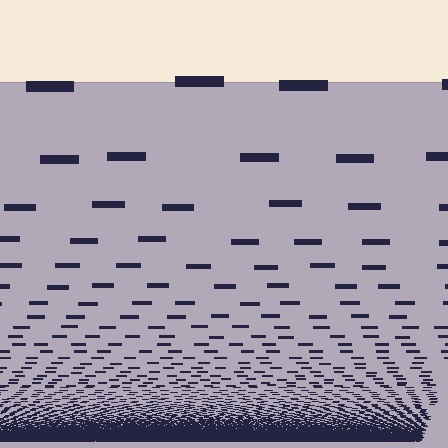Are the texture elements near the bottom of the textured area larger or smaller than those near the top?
Smaller. The gradient is inverted — elements near the bottom are smaller and denser.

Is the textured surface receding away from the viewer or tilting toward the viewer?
The surface appears to tilt toward the viewer. Texture elements get larger and sparser toward the top.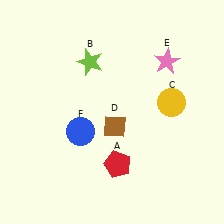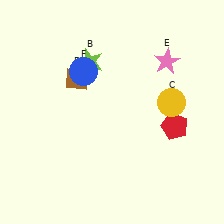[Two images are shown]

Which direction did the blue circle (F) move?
The blue circle (F) moved up.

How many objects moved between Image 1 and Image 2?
3 objects moved between the two images.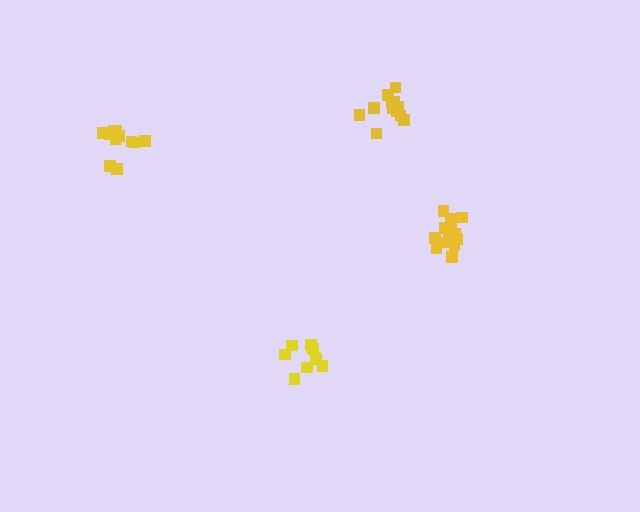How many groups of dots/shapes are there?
There are 4 groups.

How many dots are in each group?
Group 1: 8 dots, Group 2: 13 dots, Group 3: 12 dots, Group 4: 11 dots (44 total).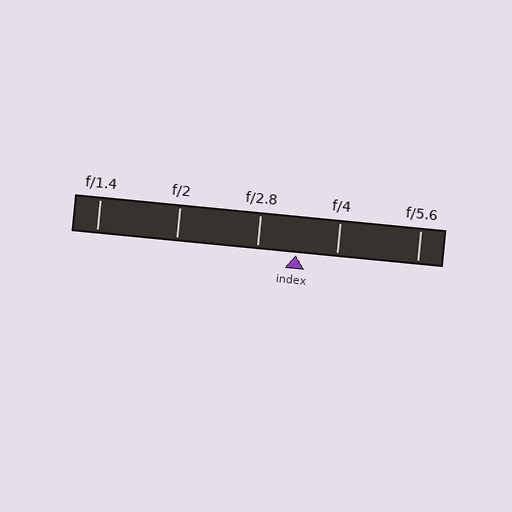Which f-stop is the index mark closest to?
The index mark is closest to f/2.8.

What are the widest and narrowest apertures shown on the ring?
The widest aperture shown is f/1.4 and the narrowest is f/5.6.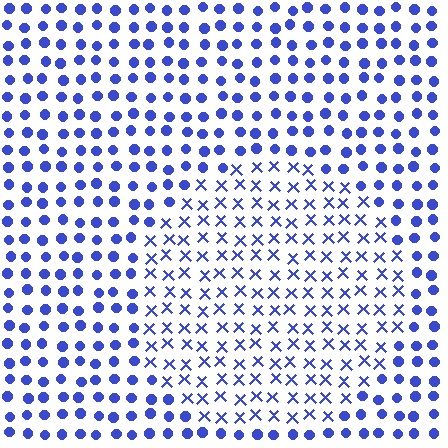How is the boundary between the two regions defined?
The boundary is defined by a change in element shape: X marks inside vs. circles outside. All elements share the same color and spacing.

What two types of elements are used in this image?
The image uses X marks inside the circle region and circles outside it.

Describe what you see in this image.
The image is filled with small blue elements arranged in a uniform grid. A circle-shaped region contains X marks, while the surrounding area contains circles. The boundary is defined purely by the change in element shape.